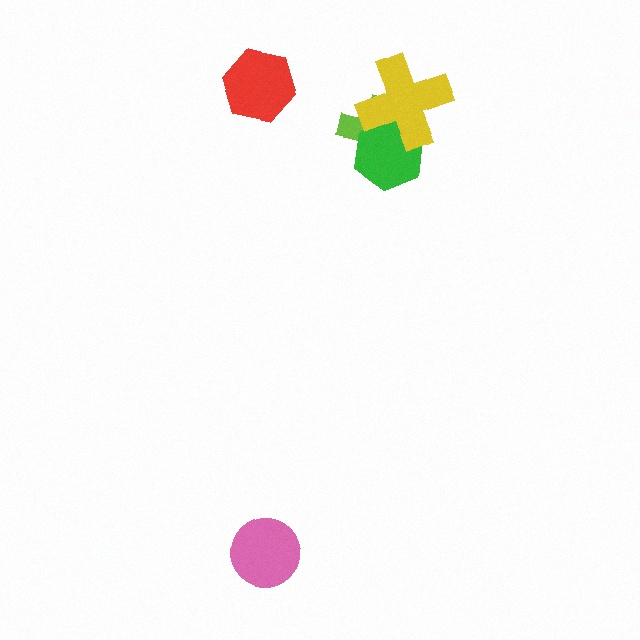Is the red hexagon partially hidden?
No, no other shape covers it.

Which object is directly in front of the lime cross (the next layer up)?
The green hexagon is directly in front of the lime cross.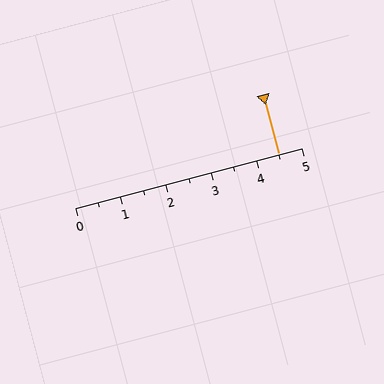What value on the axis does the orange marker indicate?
The marker indicates approximately 4.5.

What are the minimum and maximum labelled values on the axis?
The axis runs from 0 to 5.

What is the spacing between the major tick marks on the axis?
The major ticks are spaced 1 apart.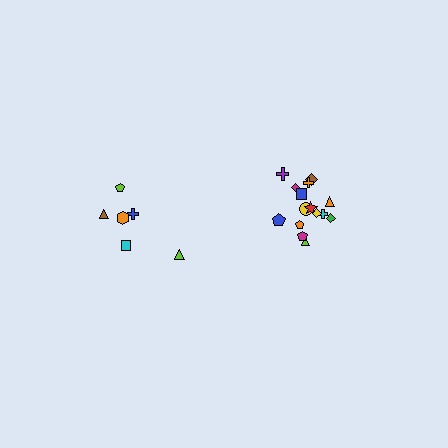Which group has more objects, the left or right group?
The right group.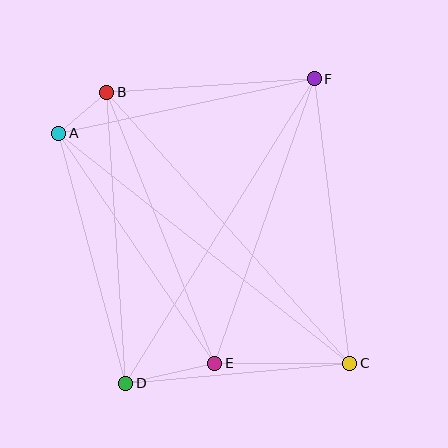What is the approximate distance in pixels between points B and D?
The distance between B and D is approximately 291 pixels.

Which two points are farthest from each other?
Points A and C are farthest from each other.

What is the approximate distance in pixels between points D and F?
The distance between D and F is approximately 358 pixels.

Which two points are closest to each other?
Points A and B are closest to each other.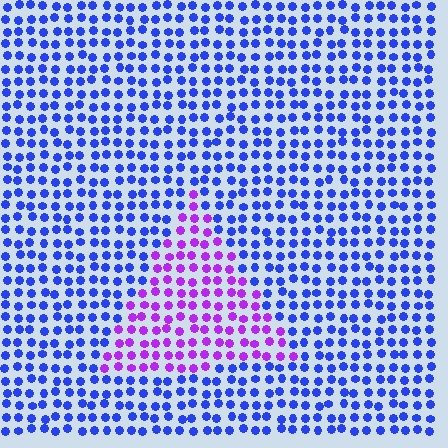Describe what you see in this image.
The image is filled with small blue elements in a uniform arrangement. A triangle-shaped region is visible where the elements are tinted to a slightly different hue, forming a subtle color boundary.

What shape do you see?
I see a triangle.